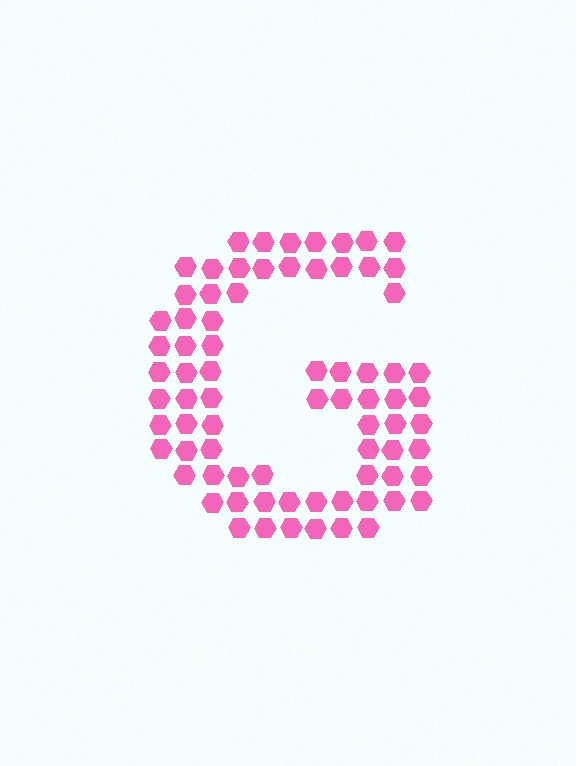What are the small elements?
The small elements are hexagons.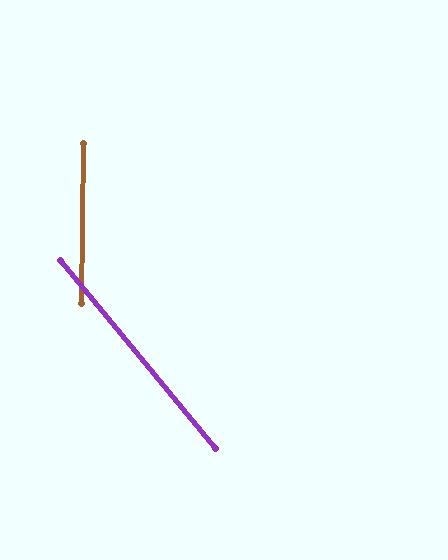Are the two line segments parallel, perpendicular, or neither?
Neither parallel nor perpendicular — they differ by about 41°.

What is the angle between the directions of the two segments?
Approximately 41 degrees.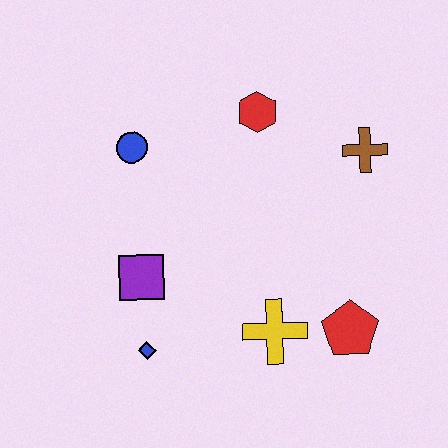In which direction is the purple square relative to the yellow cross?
The purple square is to the left of the yellow cross.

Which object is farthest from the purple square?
The brown cross is farthest from the purple square.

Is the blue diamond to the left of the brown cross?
Yes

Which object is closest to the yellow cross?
The red pentagon is closest to the yellow cross.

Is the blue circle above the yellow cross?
Yes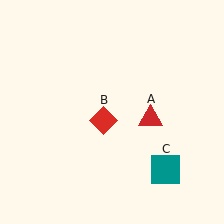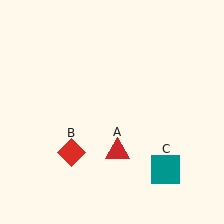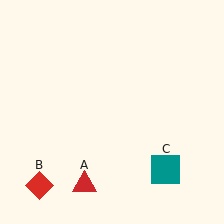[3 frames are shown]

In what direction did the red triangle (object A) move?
The red triangle (object A) moved down and to the left.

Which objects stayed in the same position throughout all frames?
Teal square (object C) remained stationary.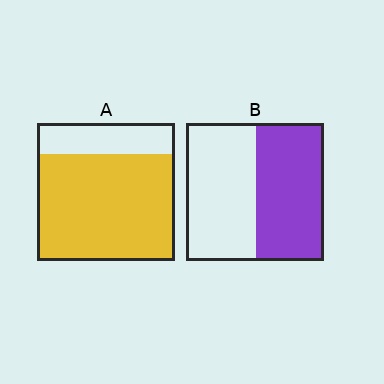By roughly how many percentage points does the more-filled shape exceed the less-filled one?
By roughly 30 percentage points (A over B).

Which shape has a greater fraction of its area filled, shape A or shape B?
Shape A.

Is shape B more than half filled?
Roughly half.